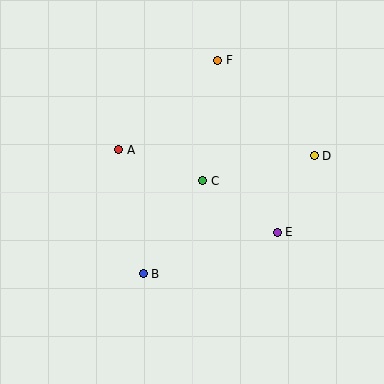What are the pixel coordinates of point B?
Point B is at (143, 274).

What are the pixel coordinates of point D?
Point D is at (314, 156).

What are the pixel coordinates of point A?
Point A is at (119, 150).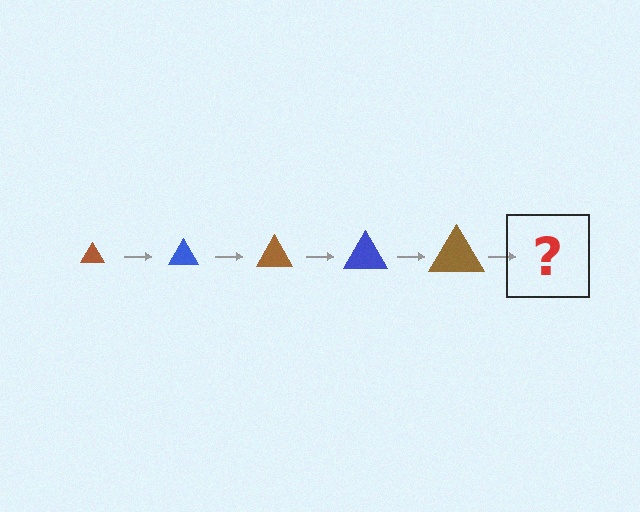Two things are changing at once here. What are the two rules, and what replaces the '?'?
The two rules are that the triangle grows larger each step and the color cycles through brown and blue. The '?' should be a blue triangle, larger than the previous one.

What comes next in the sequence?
The next element should be a blue triangle, larger than the previous one.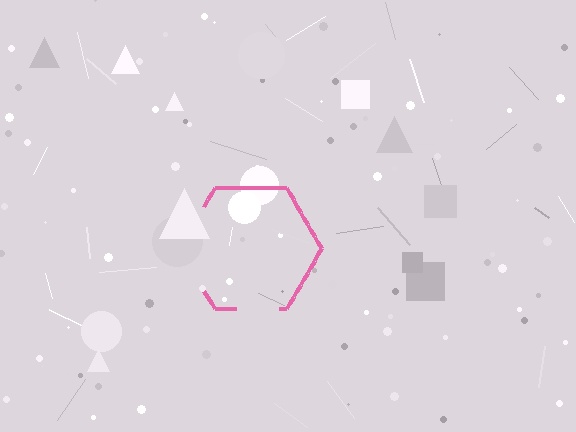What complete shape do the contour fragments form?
The contour fragments form a hexagon.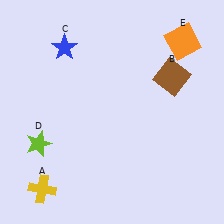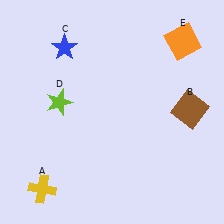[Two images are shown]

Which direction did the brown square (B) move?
The brown square (B) moved down.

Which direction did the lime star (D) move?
The lime star (D) moved up.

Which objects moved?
The objects that moved are: the brown square (B), the lime star (D).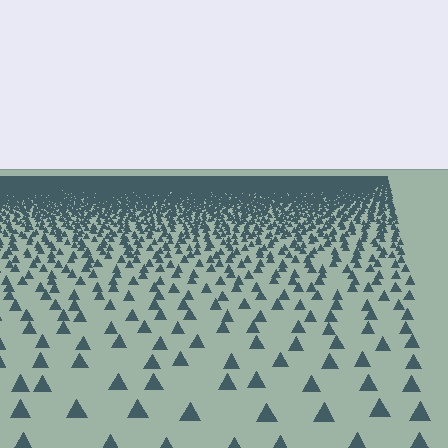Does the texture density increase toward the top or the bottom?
Density increases toward the top.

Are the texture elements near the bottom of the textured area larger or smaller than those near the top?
Larger. Near the bottom, elements are closer to the viewer and appear at a bigger on-screen size.